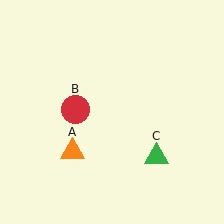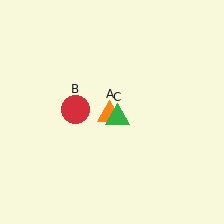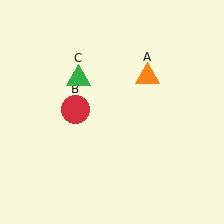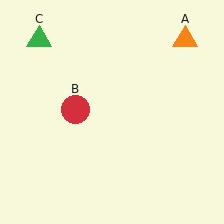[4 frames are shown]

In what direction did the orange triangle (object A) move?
The orange triangle (object A) moved up and to the right.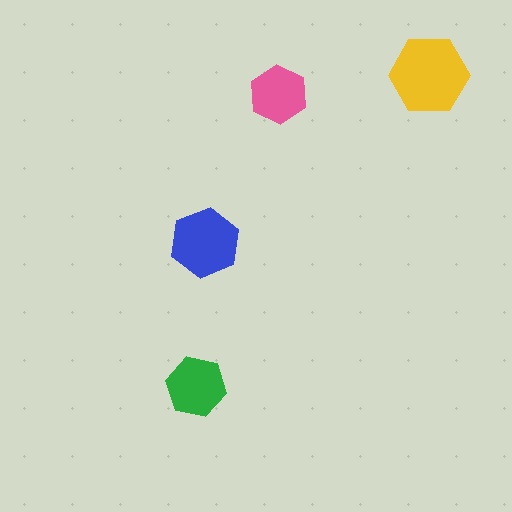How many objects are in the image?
There are 4 objects in the image.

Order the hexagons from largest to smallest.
the yellow one, the blue one, the green one, the pink one.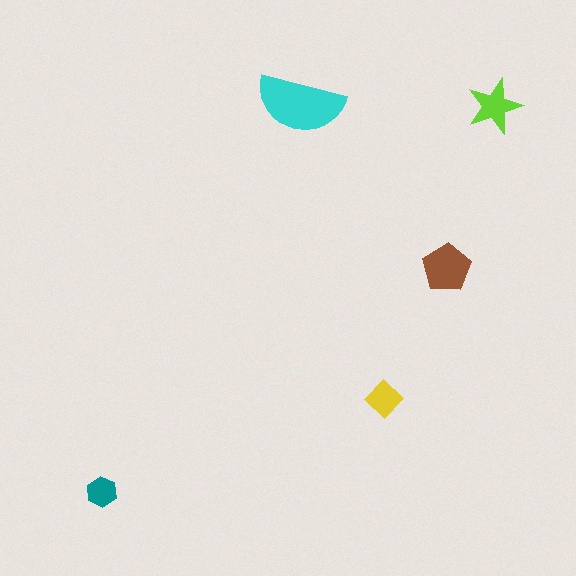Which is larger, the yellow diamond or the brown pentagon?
The brown pentagon.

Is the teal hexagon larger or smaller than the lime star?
Smaller.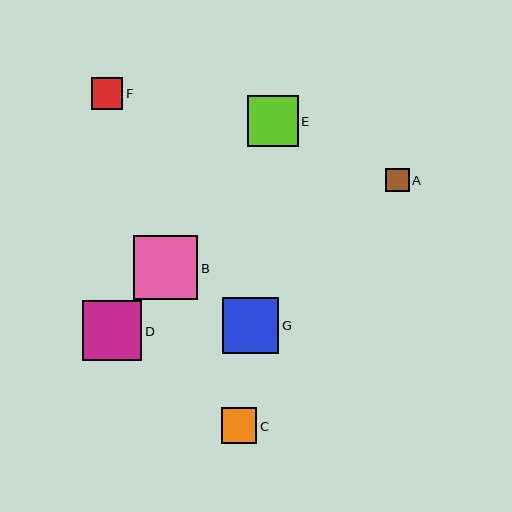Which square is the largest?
Square B is the largest with a size of approximately 65 pixels.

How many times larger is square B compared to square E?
Square B is approximately 1.3 times the size of square E.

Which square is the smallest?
Square A is the smallest with a size of approximately 24 pixels.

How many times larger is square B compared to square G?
Square B is approximately 1.2 times the size of square G.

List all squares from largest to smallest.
From largest to smallest: B, D, G, E, C, F, A.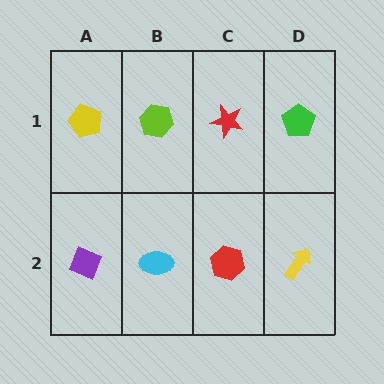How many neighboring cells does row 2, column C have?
3.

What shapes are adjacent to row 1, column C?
A red hexagon (row 2, column C), a lime hexagon (row 1, column B), a green pentagon (row 1, column D).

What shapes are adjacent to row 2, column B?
A lime hexagon (row 1, column B), a purple diamond (row 2, column A), a red hexagon (row 2, column C).